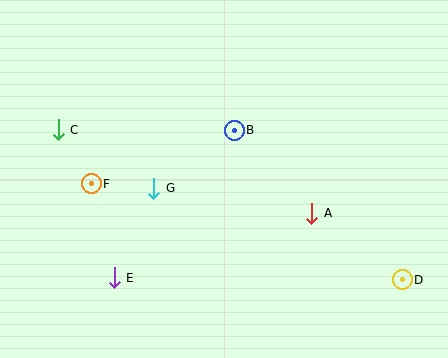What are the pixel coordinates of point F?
Point F is at (91, 184).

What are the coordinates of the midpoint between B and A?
The midpoint between B and A is at (273, 172).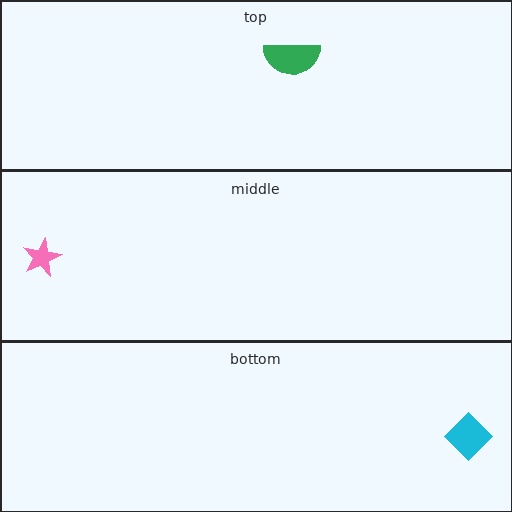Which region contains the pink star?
The middle region.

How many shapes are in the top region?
1.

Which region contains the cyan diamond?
The bottom region.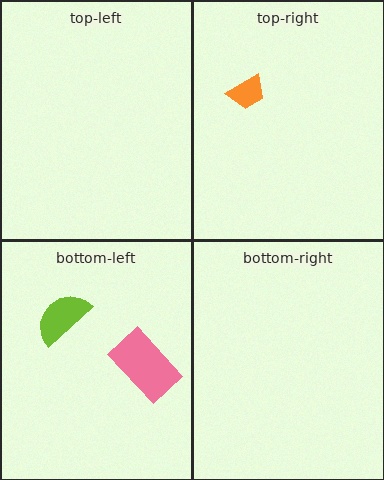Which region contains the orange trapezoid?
The top-right region.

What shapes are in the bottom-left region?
The pink rectangle, the lime semicircle.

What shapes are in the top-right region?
The orange trapezoid.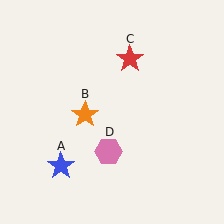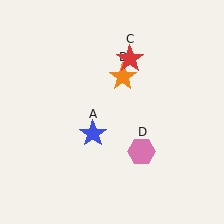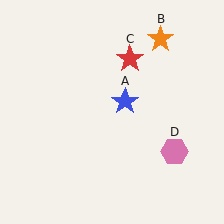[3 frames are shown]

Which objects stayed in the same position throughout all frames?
Red star (object C) remained stationary.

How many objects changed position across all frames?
3 objects changed position: blue star (object A), orange star (object B), pink hexagon (object D).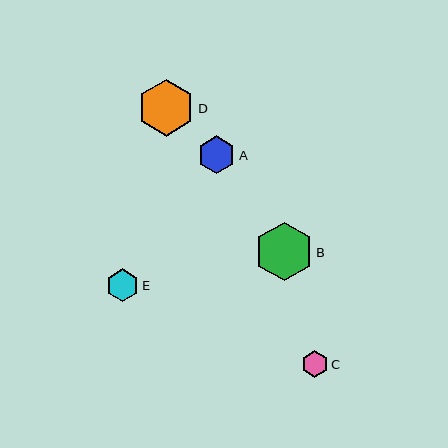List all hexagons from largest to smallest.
From largest to smallest: B, D, A, E, C.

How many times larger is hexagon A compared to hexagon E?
Hexagon A is approximately 1.2 times the size of hexagon E.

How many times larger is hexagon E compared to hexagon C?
Hexagon E is approximately 1.2 times the size of hexagon C.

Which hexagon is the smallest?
Hexagon C is the smallest with a size of approximately 27 pixels.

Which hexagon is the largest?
Hexagon B is the largest with a size of approximately 59 pixels.